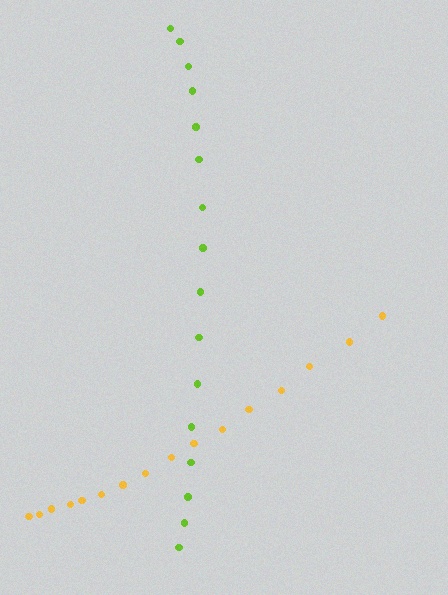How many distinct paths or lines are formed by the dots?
There are 2 distinct paths.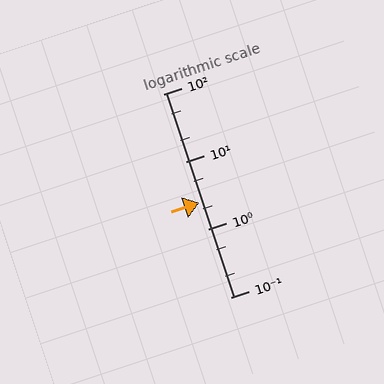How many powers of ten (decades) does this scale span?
The scale spans 3 decades, from 0.1 to 100.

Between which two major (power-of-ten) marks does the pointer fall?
The pointer is between 1 and 10.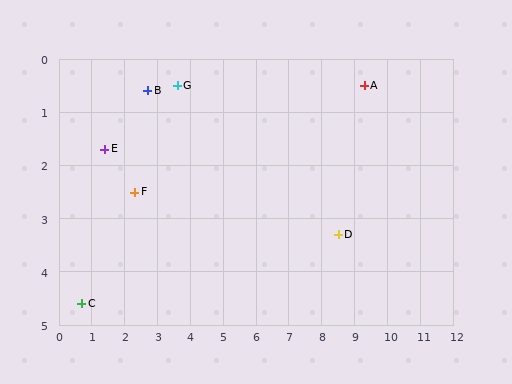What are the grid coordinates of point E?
Point E is at approximately (1.4, 1.7).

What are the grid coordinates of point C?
Point C is at approximately (0.7, 4.6).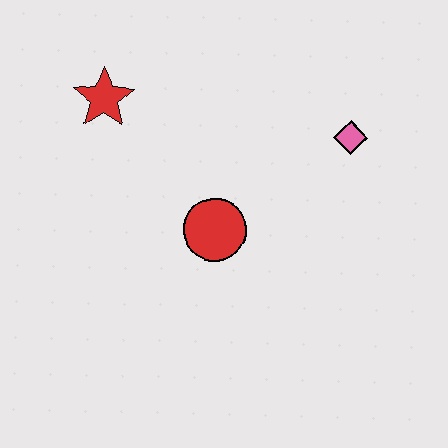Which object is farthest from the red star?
The pink diamond is farthest from the red star.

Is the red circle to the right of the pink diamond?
No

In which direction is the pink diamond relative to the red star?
The pink diamond is to the right of the red star.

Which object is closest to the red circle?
The pink diamond is closest to the red circle.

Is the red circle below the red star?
Yes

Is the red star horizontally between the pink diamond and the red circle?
No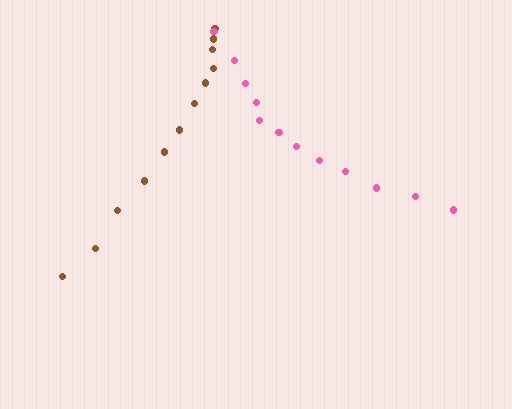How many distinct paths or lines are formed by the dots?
There are 2 distinct paths.